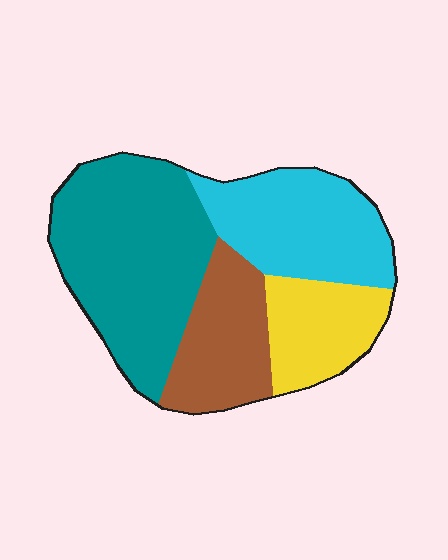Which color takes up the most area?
Teal, at roughly 40%.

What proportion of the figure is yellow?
Yellow takes up about one sixth (1/6) of the figure.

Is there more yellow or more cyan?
Cyan.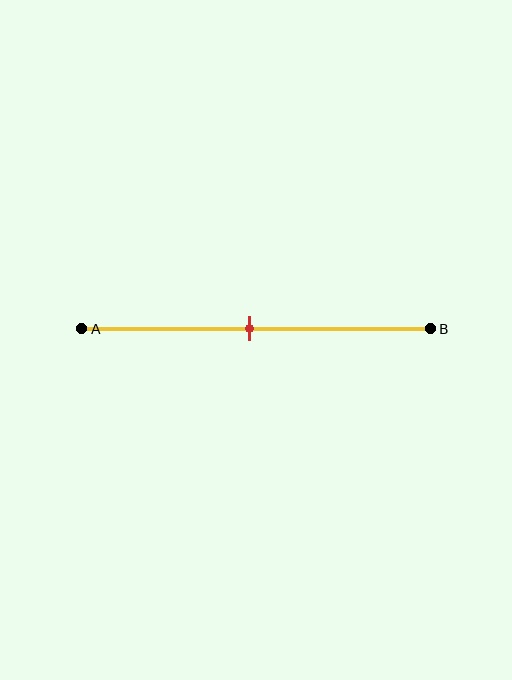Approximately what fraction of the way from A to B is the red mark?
The red mark is approximately 50% of the way from A to B.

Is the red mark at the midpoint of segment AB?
Yes, the mark is approximately at the midpoint.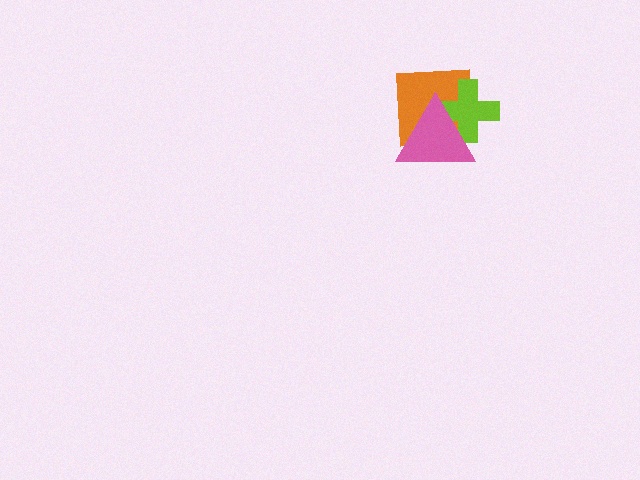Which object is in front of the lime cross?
The pink triangle is in front of the lime cross.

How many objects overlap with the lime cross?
2 objects overlap with the lime cross.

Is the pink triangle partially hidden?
No, no other shape covers it.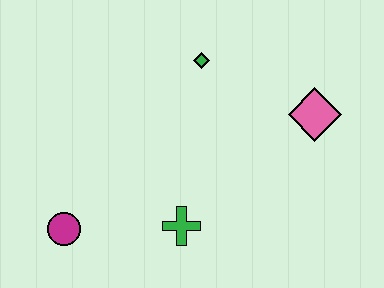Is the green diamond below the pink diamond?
No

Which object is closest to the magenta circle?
The green cross is closest to the magenta circle.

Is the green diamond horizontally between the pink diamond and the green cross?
Yes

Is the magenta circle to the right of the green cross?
No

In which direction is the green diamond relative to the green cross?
The green diamond is above the green cross.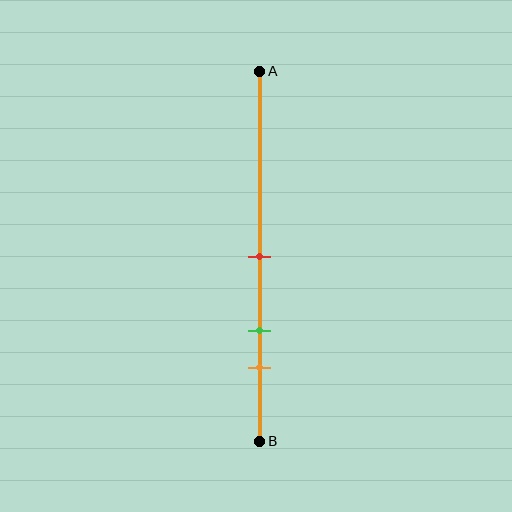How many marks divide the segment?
There are 3 marks dividing the segment.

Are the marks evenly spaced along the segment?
Yes, the marks are approximately evenly spaced.